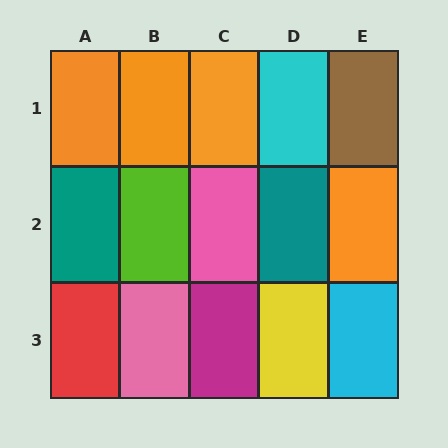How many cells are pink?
2 cells are pink.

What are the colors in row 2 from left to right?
Teal, lime, pink, teal, orange.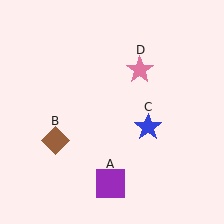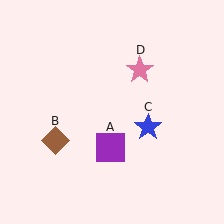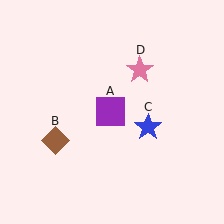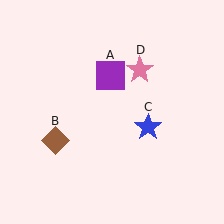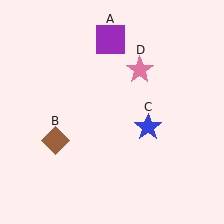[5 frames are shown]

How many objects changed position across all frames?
1 object changed position: purple square (object A).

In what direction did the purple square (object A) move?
The purple square (object A) moved up.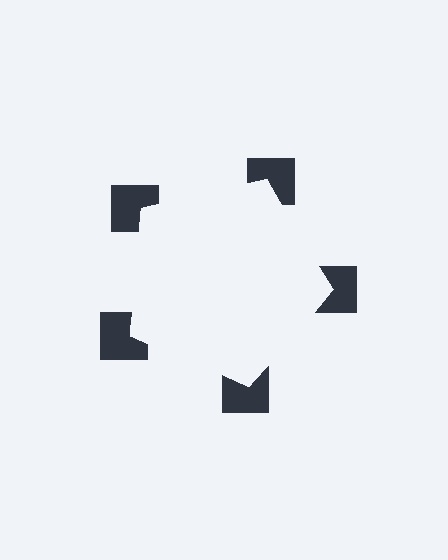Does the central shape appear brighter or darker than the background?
It typically appears slightly brighter than the background, even though no actual brightness change is drawn.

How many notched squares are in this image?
There are 5 — one at each vertex of the illusory pentagon.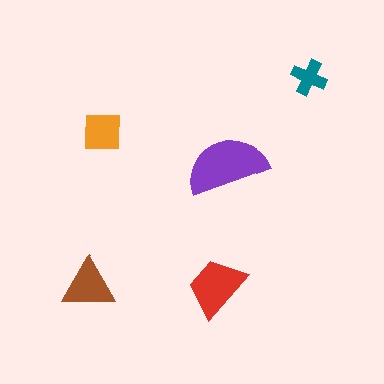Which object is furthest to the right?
The teal cross is rightmost.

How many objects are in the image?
There are 5 objects in the image.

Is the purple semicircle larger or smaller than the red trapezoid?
Larger.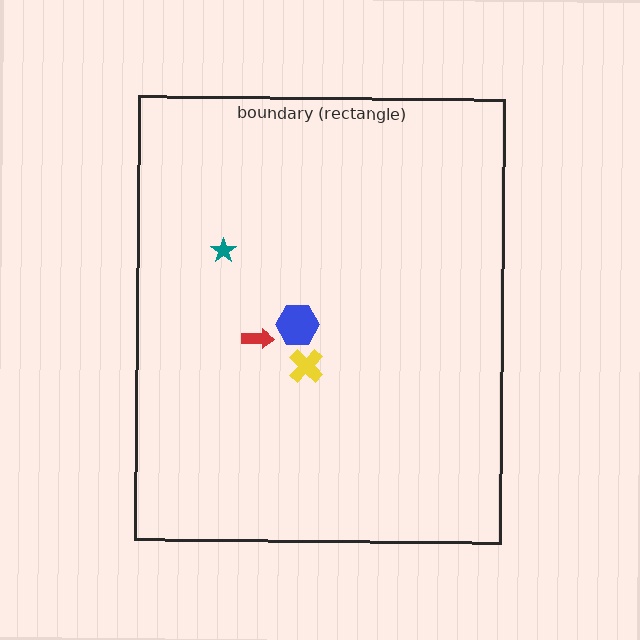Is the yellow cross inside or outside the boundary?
Inside.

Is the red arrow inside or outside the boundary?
Inside.